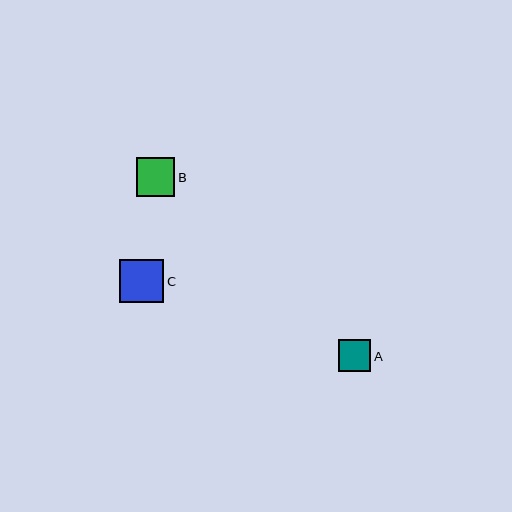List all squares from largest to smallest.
From largest to smallest: C, B, A.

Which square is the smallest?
Square A is the smallest with a size of approximately 32 pixels.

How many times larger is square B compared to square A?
Square B is approximately 1.2 times the size of square A.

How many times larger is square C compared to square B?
Square C is approximately 1.1 times the size of square B.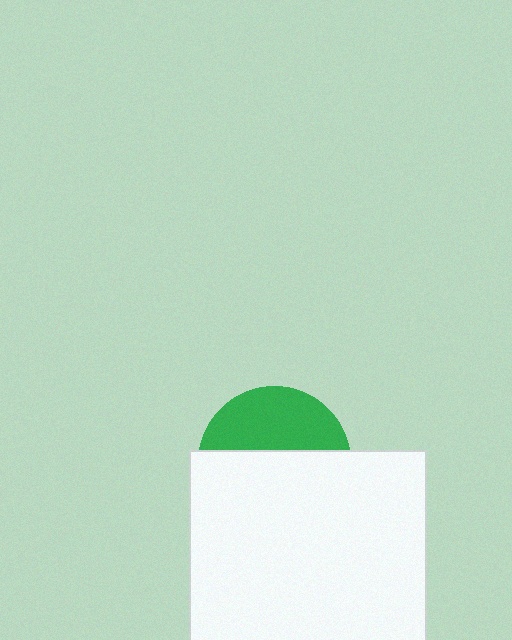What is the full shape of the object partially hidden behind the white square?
The partially hidden object is a green circle.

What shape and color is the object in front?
The object in front is a white square.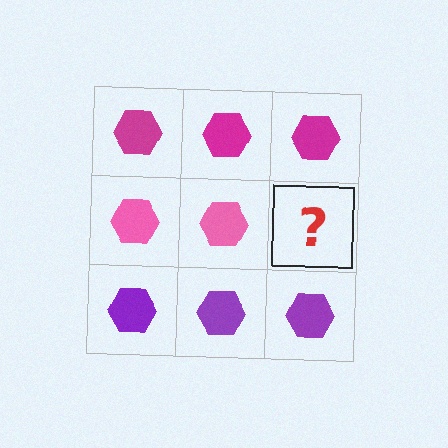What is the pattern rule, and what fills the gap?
The rule is that each row has a consistent color. The gap should be filled with a pink hexagon.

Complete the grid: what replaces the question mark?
The question mark should be replaced with a pink hexagon.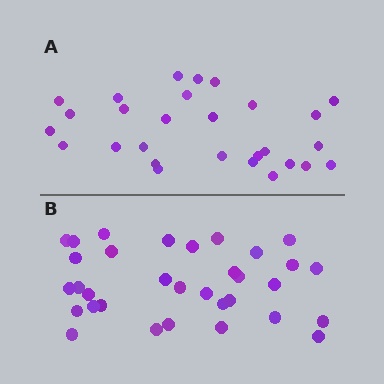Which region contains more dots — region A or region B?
Region B (the bottom region) has more dots.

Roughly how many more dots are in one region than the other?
Region B has about 5 more dots than region A.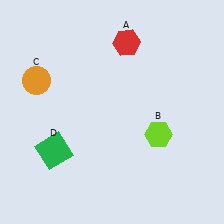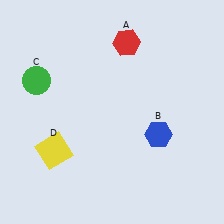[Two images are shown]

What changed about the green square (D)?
In Image 1, D is green. In Image 2, it changed to yellow.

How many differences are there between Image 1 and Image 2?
There are 3 differences between the two images.